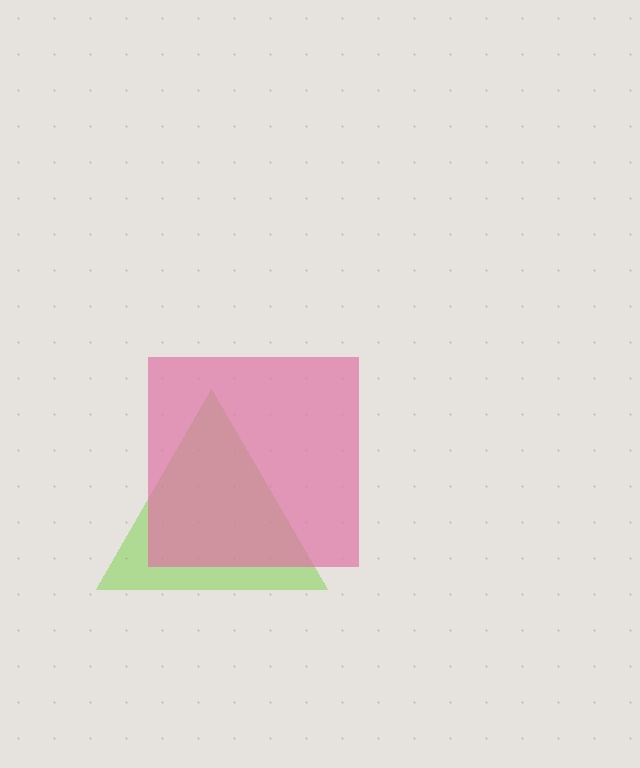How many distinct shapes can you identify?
There are 2 distinct shapes: a lime triangle, a pink square.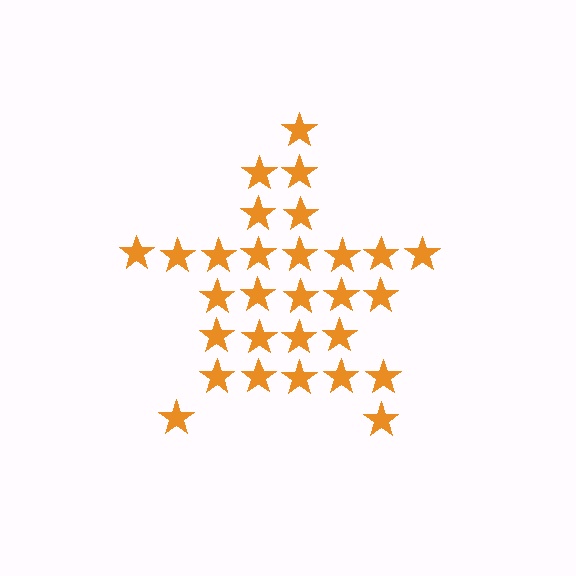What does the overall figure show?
The overall figure shows a star.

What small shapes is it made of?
It is made of small stars.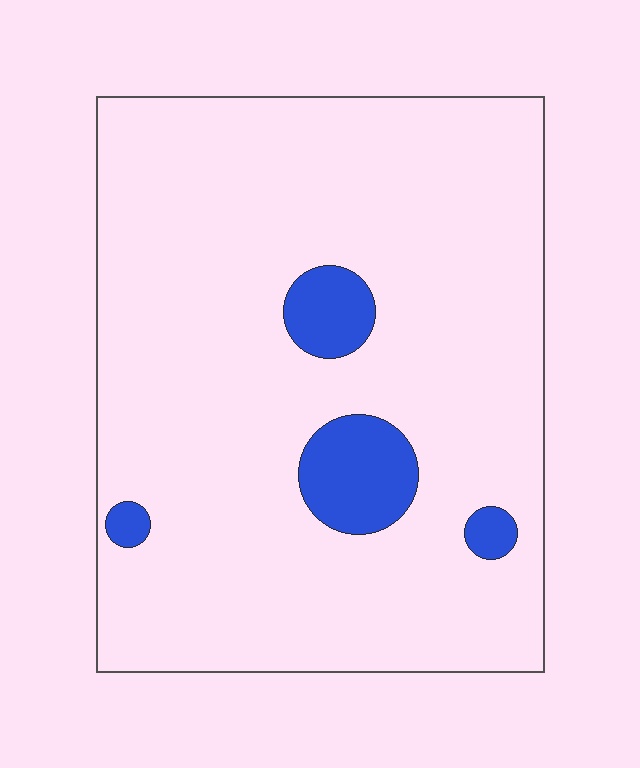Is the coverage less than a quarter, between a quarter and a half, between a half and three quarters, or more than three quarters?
Less than a quarter.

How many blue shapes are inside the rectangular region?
4.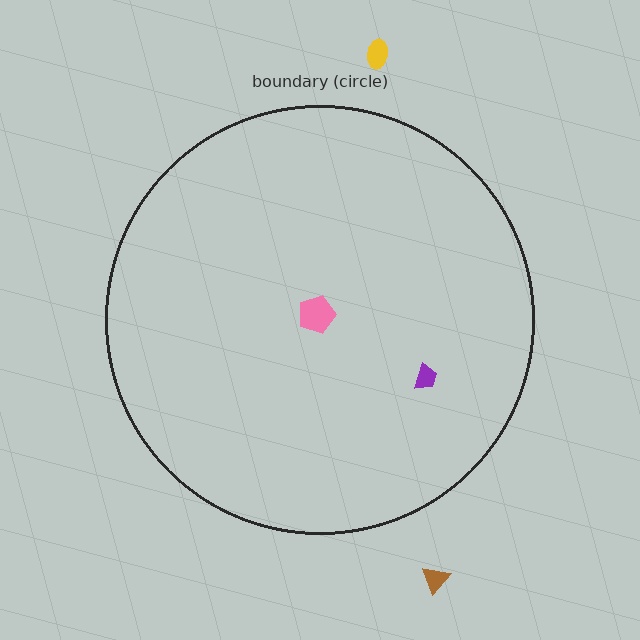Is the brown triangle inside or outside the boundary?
Outside.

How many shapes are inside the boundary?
2 inside, 2 outside.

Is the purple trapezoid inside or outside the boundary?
Inside.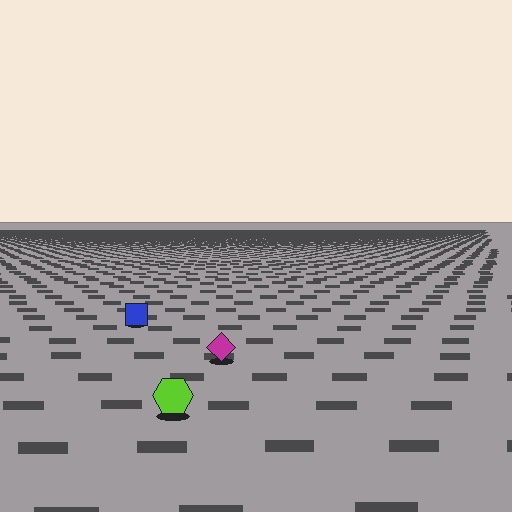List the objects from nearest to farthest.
From nearest to farthest: the lime hexagon, the magenta diamond, the blue square.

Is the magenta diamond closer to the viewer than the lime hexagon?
No. The lime hexagon is closer — you can tell from the texture gradient: the ground texture is coarser near it.